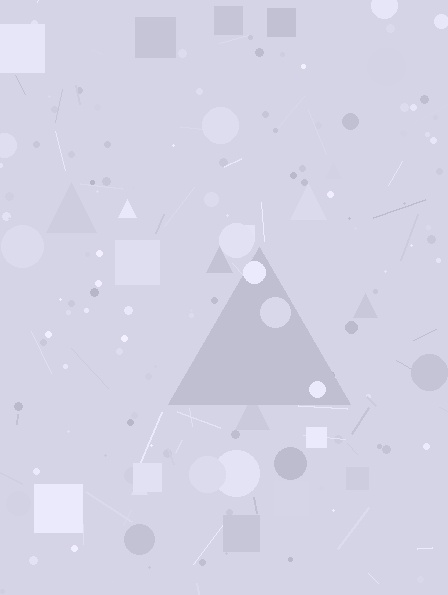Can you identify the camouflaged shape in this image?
The camouflaged shape is a triangle.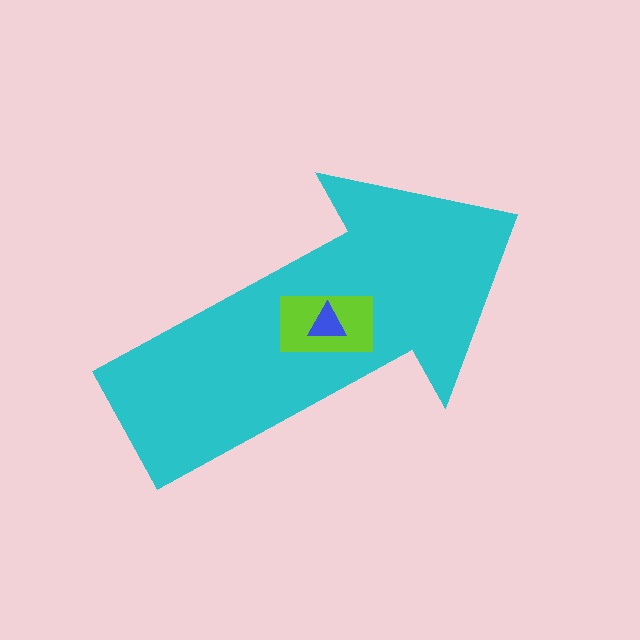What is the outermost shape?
The cyan arrow.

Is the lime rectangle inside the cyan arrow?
Yes.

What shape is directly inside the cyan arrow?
The lime rectangle.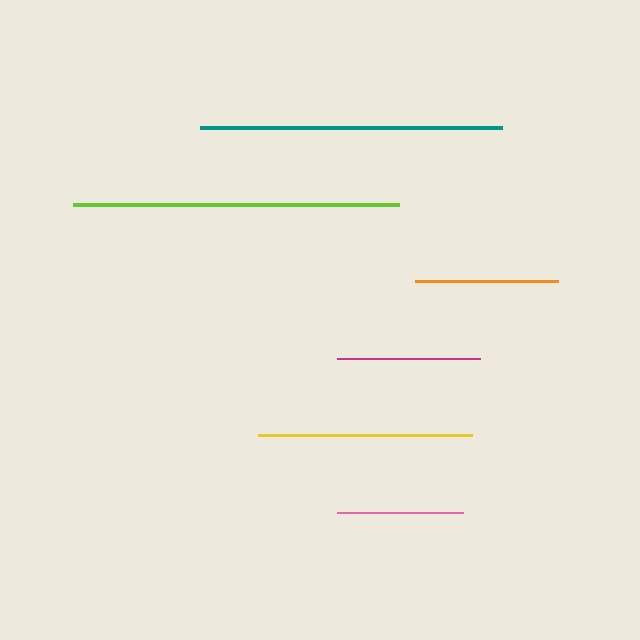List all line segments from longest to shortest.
From longest to shortest: lime, teal, yellow, orange, magenta, pink.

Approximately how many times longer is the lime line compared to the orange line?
The lime line is approximately 2.3 times the length of the orange line.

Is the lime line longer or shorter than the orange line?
The lime line is longer than the orange line.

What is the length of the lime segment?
The lime segment is approximately 326 pixels long.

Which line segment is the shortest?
The pink line is the shortest at approximately 126 pixels.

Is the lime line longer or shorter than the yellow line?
The lime line is longer than the yellow line.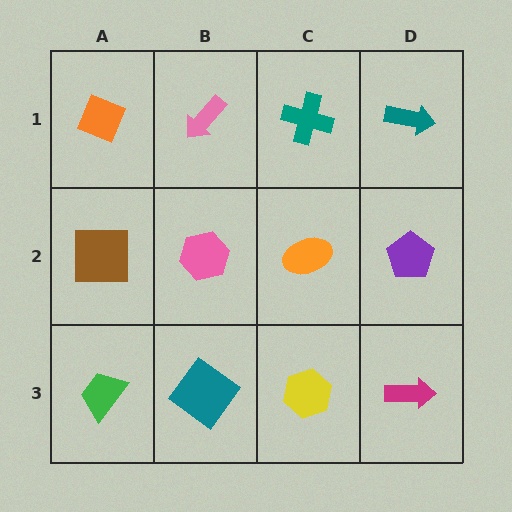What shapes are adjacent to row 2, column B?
A pink arrow (row 1, column B), a teal diamond (row 3, column B), a brown square (row 2, column A), an orange ellipse (row 2, column C).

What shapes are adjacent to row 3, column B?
A pink hexagon (row 2, column B), a green trapezoid (row 3, column A), a yellow hexagon (row 3, column C).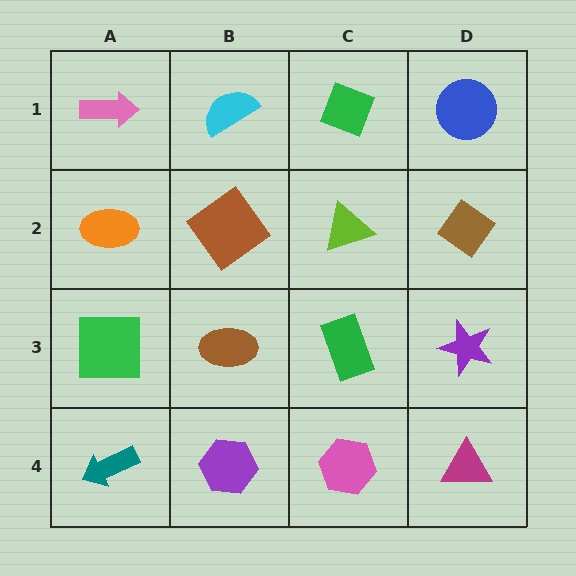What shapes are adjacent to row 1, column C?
A lime triangle (row 2, column C), a cyan semicircle (row 1, column B), a blue circle (row 1, column D).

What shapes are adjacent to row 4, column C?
A green rectangle (row 3, column C), a purple hexagon (row 4, column B), a magenta triangle (row 4, column D).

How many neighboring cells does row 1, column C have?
3.